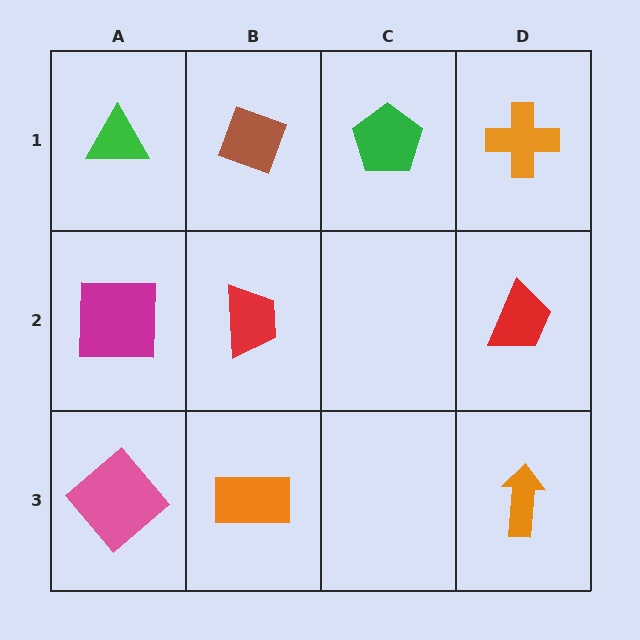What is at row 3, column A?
A pink diamond.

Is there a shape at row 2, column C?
No, that cell is empty.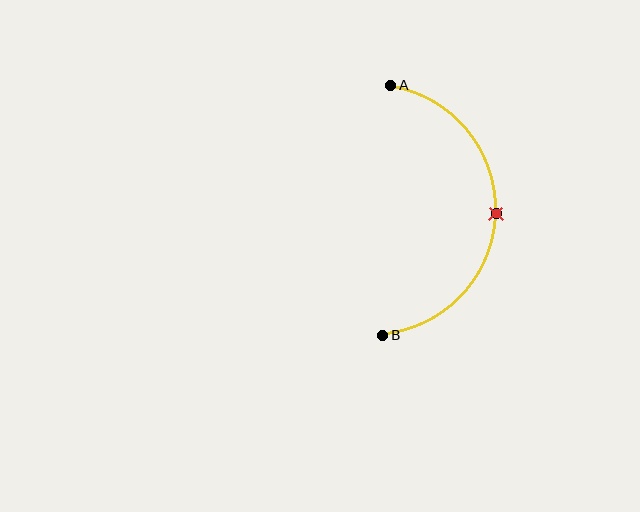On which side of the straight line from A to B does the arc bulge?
The arc bulges to the right of the straight line connecting A and B.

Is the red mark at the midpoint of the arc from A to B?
Yes. The red mark lies on the arc at equal arc-length from both A and B — it is the arc midpoint.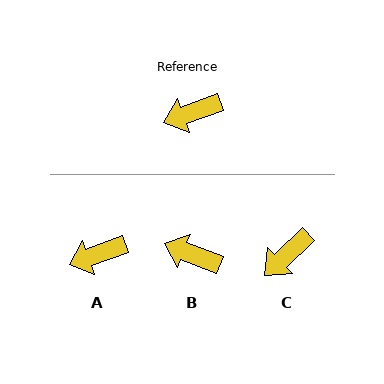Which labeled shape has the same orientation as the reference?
A.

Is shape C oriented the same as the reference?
No, it is off by about 24 degrees.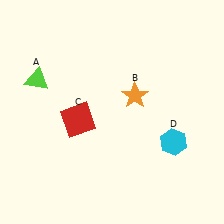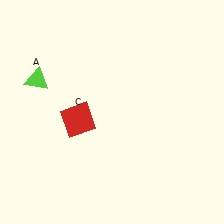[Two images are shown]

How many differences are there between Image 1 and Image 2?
There are 2 differences between the two images.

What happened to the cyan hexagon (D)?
The cyan hexagon (D) was removed in Image 2. It was in the bottom-right area of Image 1.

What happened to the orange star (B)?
The orange star (B) was removed in Image 2. It was in the top-right area of Image 1.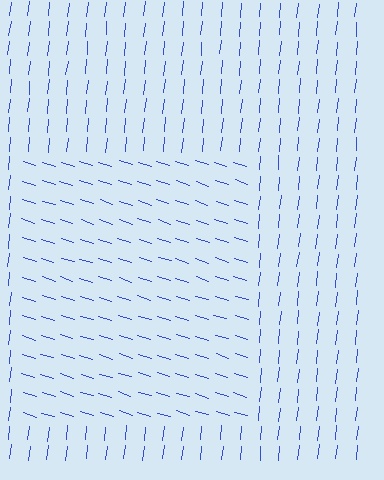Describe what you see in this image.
The image is filled with small blue line segments. A rectangle region in the image has lines oriented differently from the surrounding lines, creating a visible texture boundary.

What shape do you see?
I see a rectangle.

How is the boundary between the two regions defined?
The boundary is defined purely by a change in line orientation (approximately 79 degrees difference). All lines are the same color and thickness.